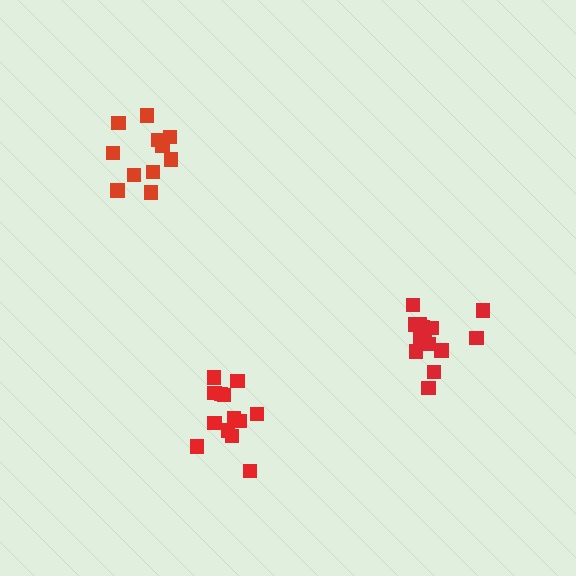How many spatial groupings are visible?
There are 3 spatial groupings.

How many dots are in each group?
Group 1: 14 dots, Group 2: 13 dots, Group 3: 11 dots (38 total).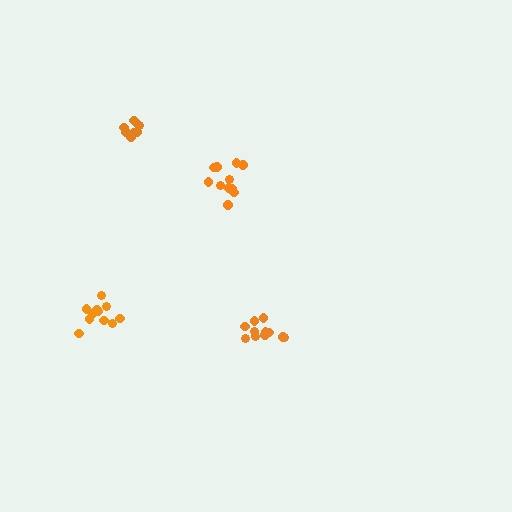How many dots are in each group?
Group 1: 12 dots, Group 2: 11 dots, Group 3: 8 dots, Group 4: 11 dots (42 total).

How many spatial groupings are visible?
There are 4 spatial groupings.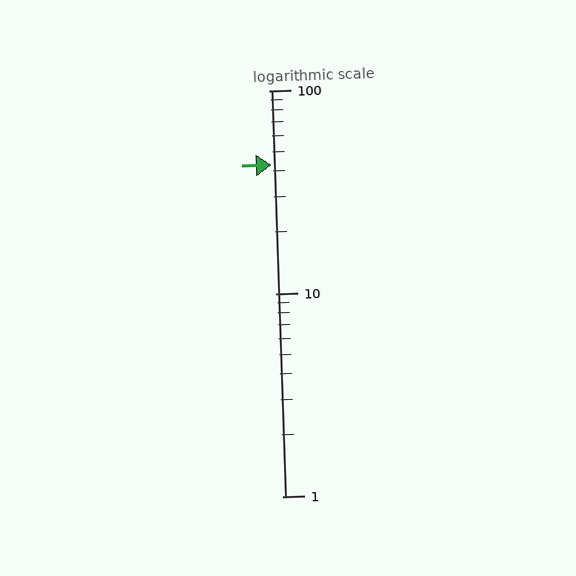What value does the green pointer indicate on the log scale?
The pointer indicates approximately 43.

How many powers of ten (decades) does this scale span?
The scale spans 2 decades, from 1 to 100.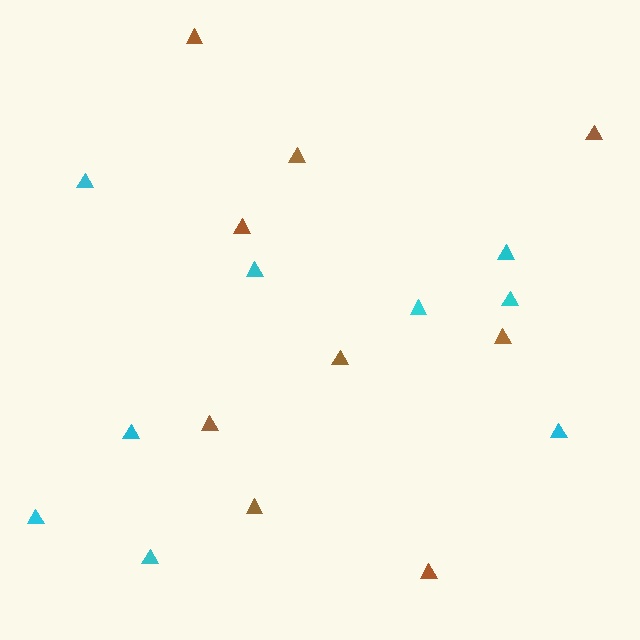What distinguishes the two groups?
There are 2 groups: one group of brown triangles (9) and one group of cyan triangles (9).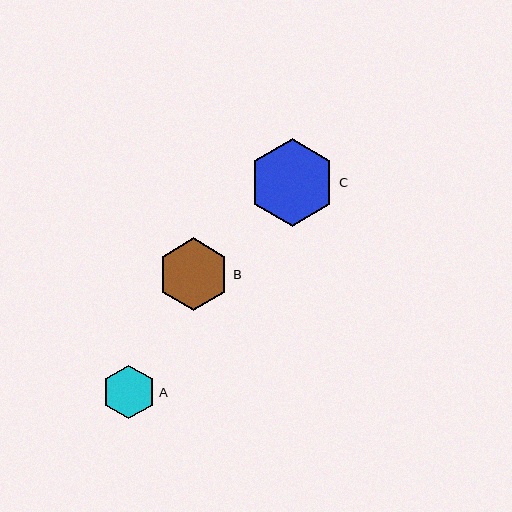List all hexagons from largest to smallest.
From largest to smallest: C, B, A.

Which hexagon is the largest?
Hexagon C is the largest with a size of approximately 87 pixels.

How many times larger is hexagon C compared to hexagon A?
Hexagon C is approximately 1.6 times the size of hexagon A.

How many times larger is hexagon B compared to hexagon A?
Hexagon B is approximately 1.4 times the size of hexagon A.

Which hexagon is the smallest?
Hexagon A is the smallest with a size of approximately 54 pixels.